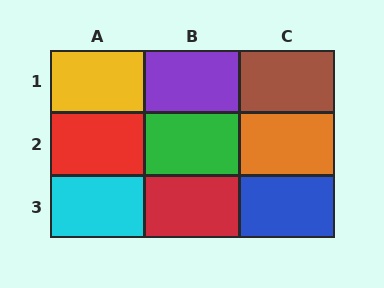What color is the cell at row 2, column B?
Green.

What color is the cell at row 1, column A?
Yellow.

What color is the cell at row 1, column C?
Brown.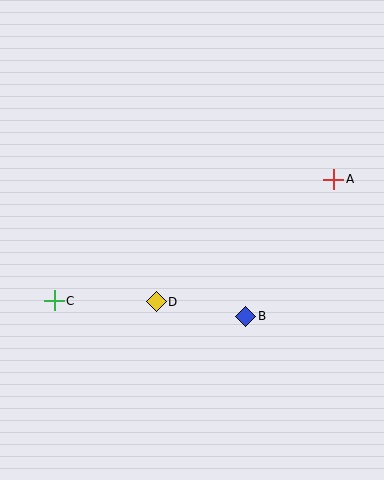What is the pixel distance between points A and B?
The distance between A and B is 163 pixels.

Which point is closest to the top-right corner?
Point A is closest to the top-right corner.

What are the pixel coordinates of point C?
Point C is at (54, 301).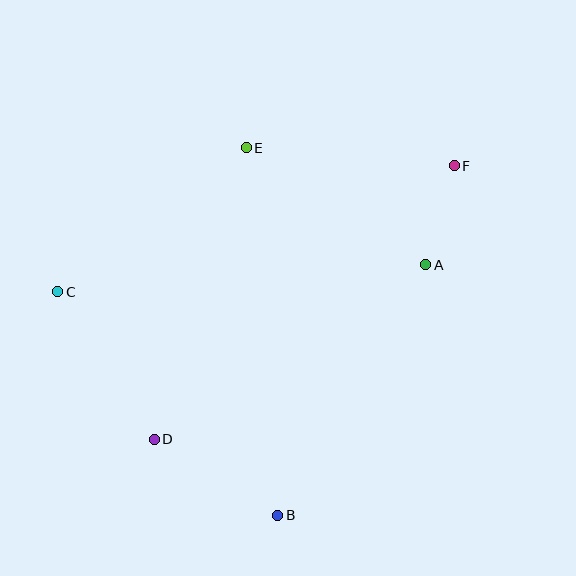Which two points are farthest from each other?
Points C and F are farthest from each other.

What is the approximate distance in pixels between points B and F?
The distance between B and F is approximately 392 pixels.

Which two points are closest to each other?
Points A and F are closest to each other.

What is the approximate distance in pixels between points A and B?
The distance between A and B is approximately 291 pixels.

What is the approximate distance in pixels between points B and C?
The distance between B and C is approximately 314 pixels.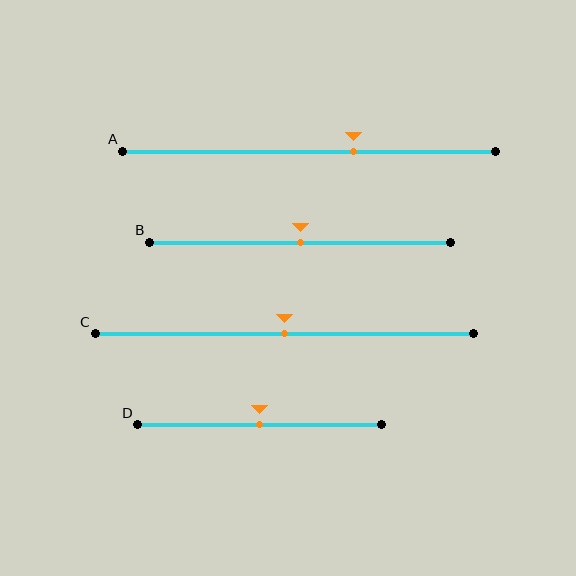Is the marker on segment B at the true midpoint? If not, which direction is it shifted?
Yes, the marker on segment B is at the true midpoint.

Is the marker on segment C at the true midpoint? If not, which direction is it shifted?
Yes, the marker on segment C is at the true midpoint.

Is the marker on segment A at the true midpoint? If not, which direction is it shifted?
No, the marker on segment A is shifted to the right by about 12% of the segment length.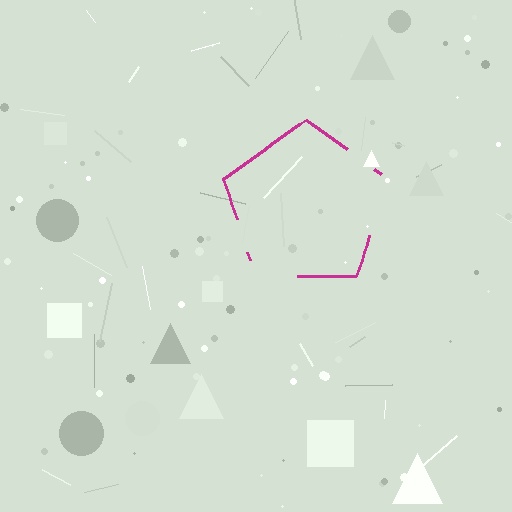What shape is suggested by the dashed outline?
The dashed outline suggests a pentagon.